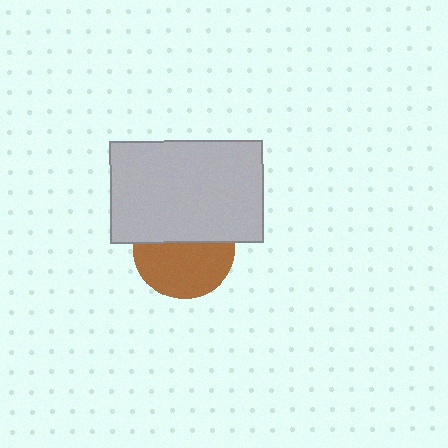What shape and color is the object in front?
The object in front is a light gray rectangle.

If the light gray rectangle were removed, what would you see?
You would see the complete brown circle.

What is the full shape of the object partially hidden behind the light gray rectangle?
The partially hidden object is a brown circle.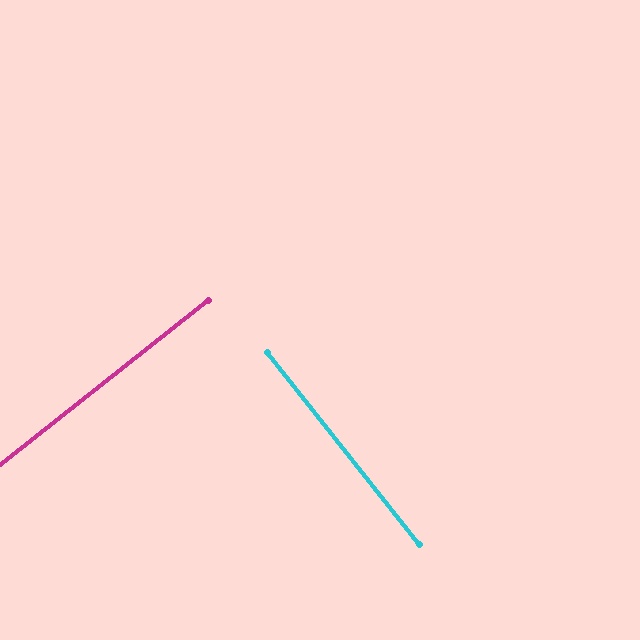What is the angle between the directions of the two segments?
Approximately 90 degrees.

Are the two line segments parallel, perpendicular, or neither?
Perpendicular — they meet at approximately 90°.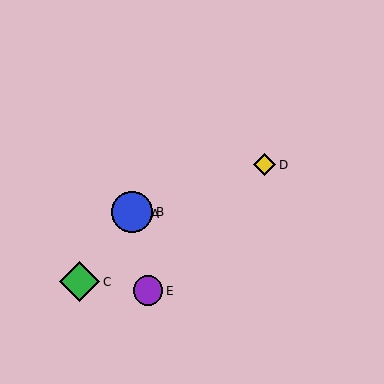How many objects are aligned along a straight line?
3 objects (A, B, C) are aligned along a straight line.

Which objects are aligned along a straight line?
Objects A, B, C are aligned along a straight line.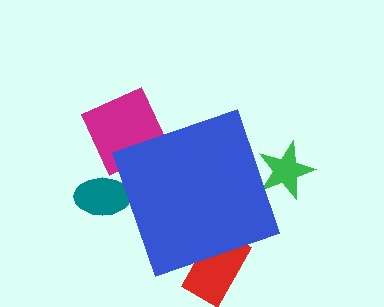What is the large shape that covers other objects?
A blue diamond.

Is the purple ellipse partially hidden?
Yes, the purple ellipse is partially hidden behind the blue diamond.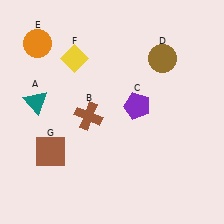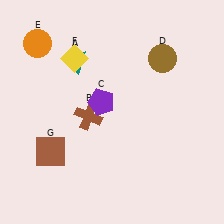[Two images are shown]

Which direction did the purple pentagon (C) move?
The purple pentagon (C) moved left.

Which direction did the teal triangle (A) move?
The teal triangle (A) moved up.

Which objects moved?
The objects that moved are: the teal triangle (A), the purple pentagon (C).